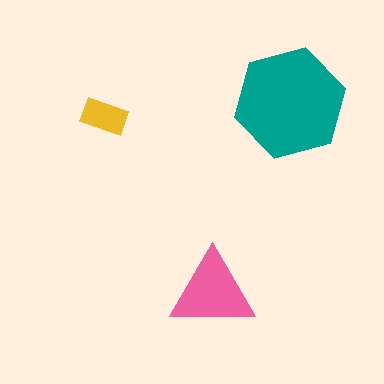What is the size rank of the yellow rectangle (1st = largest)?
3rd.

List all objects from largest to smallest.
The teal hexagon, the pink triangle, the yellow rectangle.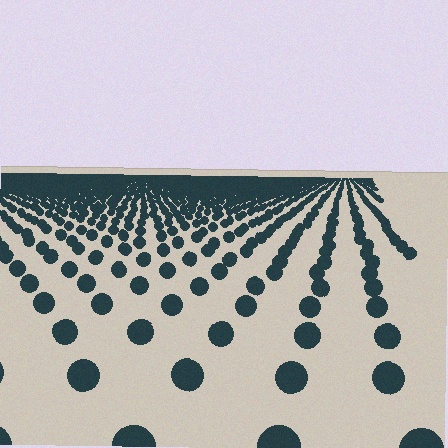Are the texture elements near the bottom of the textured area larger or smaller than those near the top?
Larger. Near the bottom, elements are closer to the viewer and appear at a bigger on-screen size.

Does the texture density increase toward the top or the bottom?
Density increases toward the top.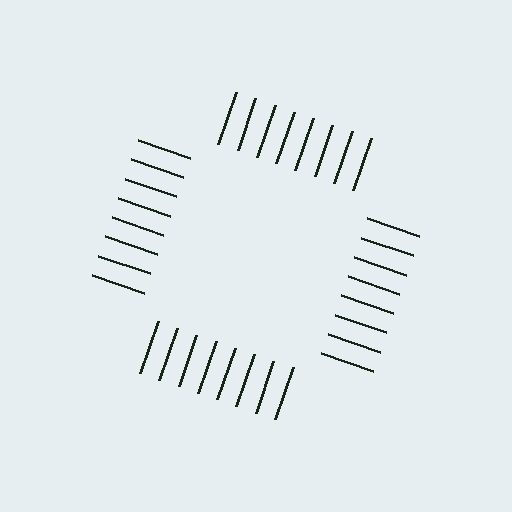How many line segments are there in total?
32 — 8 along each of the 4 edges.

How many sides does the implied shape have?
4 sides — the line-ends trace a square.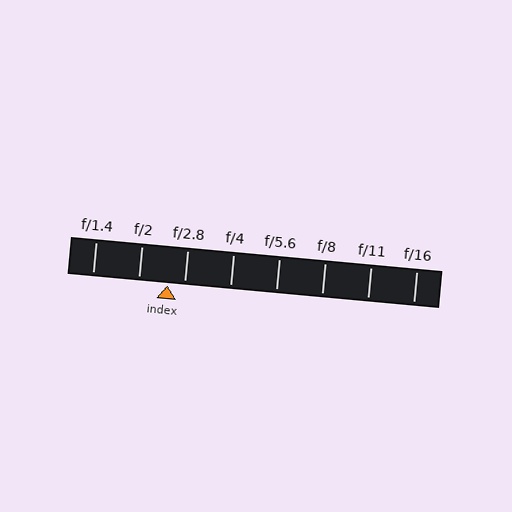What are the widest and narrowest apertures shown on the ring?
The widest aperture shown is f/1.4 and the narrowest is f/16.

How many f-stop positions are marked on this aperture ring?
There are 8 f-stop positions marked.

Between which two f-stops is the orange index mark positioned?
The index mark is between f/2 and f/2.8.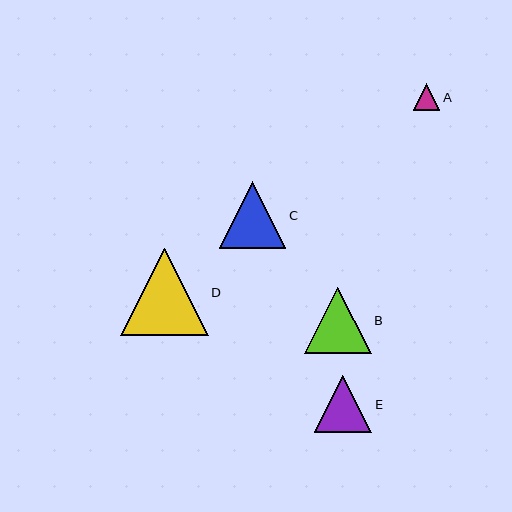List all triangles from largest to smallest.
From largest to smallest: D, B, C, E, A.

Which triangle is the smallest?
Triangle A is the smallest with a size of approximately 27 pixels.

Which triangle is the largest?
Triangle D is the largest with a size of approximately 88 pixels.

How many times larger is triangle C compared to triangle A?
Triangle C is approximately 2.5 times the size of triangle A.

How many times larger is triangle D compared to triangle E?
Triangle D is approximately 1.5 times the size of triangle E.